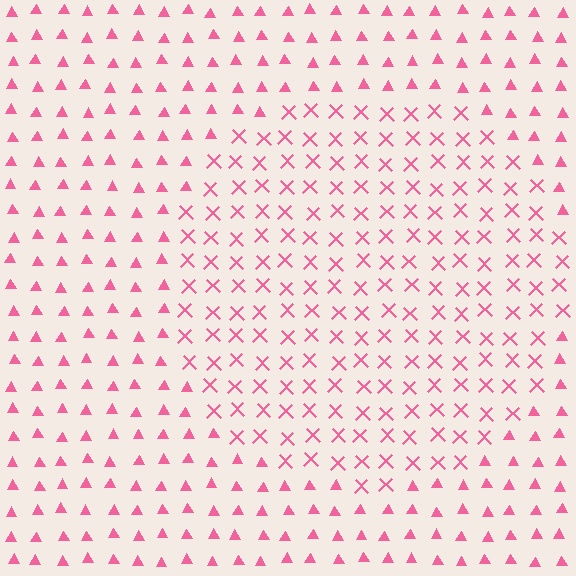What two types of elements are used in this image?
The image uses X marks inside the circle region and triangles outside it.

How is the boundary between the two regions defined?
The boundary is defined by a change in element shape: X marks inside vs. triangles outside. All elements share the same color and spacing.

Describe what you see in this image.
The image is filled with small pink elements arranged in a uniform grid. A circle-shaped region contains X marks, while the surrounding area contains triangles. The boundary is defined purely by the change in element shape.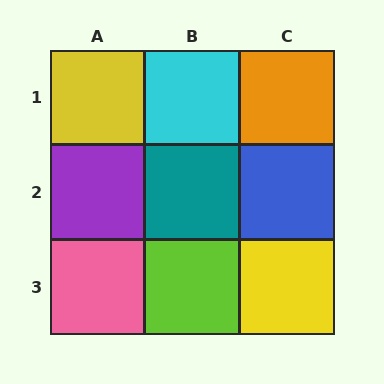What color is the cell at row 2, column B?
Teal.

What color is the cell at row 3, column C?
Yellow.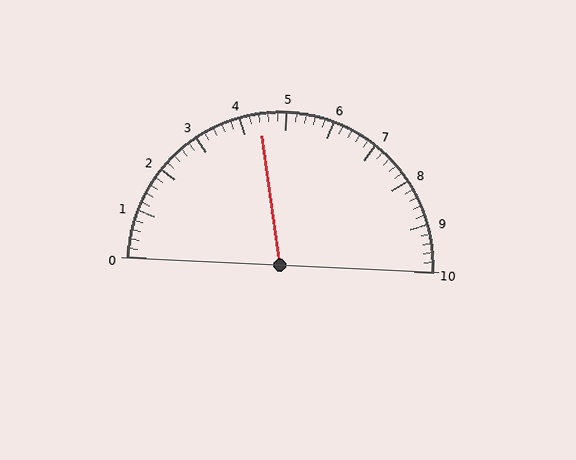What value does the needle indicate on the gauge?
The needle indicates approximately 4.4.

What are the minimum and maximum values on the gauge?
The gauge ranges from 0 to 10.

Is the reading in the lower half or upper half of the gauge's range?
The reading is in the lower half of the range (0 to 10).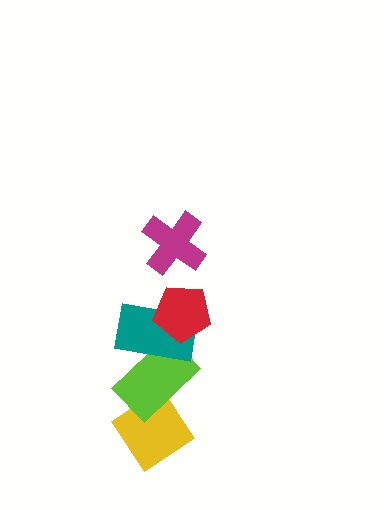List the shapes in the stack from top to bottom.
From top to bottom: the magenta cross, the red pentagon, the teal rectangle, the lime rectangle, the yellow diamond.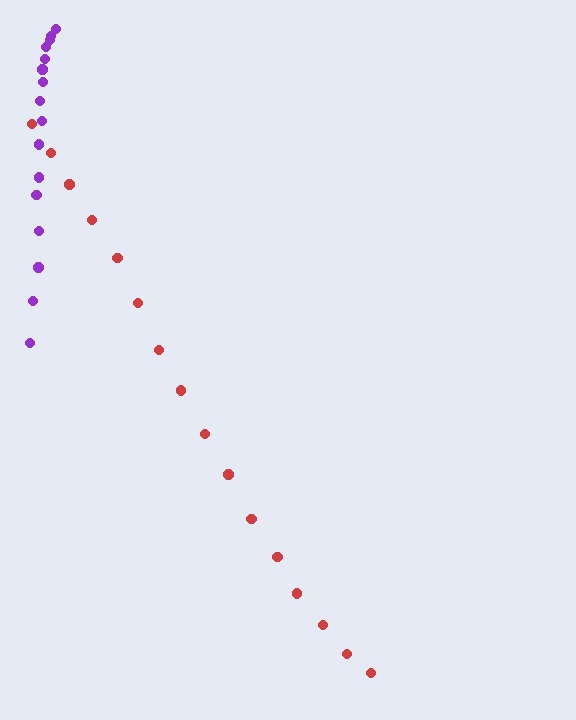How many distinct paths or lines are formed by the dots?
There are 2 distinct paths.